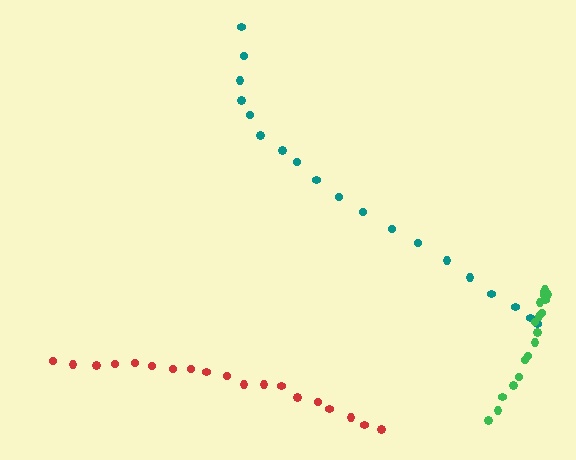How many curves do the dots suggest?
There are 3 distinct paths.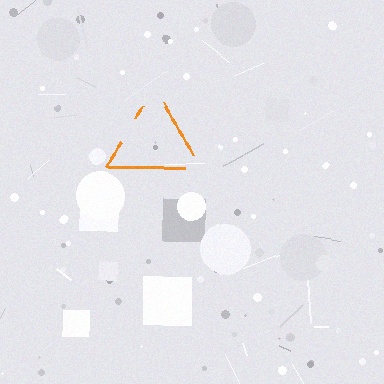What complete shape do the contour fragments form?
The contour fragments form a triangle.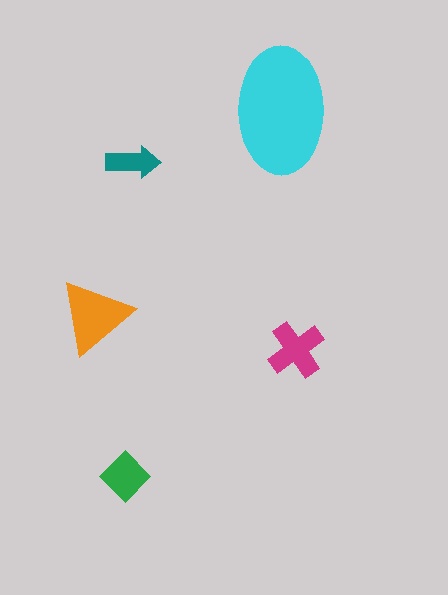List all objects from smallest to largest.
The teal arrow, the green diamond, the magenta cross, the orange triangle, the cyan ellipse.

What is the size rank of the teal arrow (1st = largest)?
5th.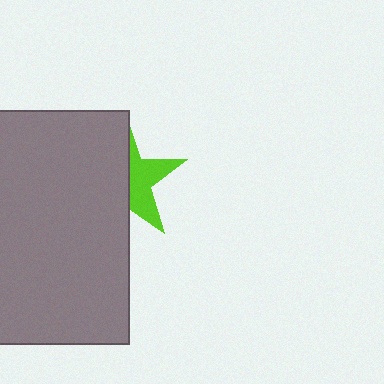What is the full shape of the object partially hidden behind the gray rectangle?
The partially hidden object is a lime star.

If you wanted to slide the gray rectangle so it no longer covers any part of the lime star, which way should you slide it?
Slide it left — that is the most direct way to separate the two shapes.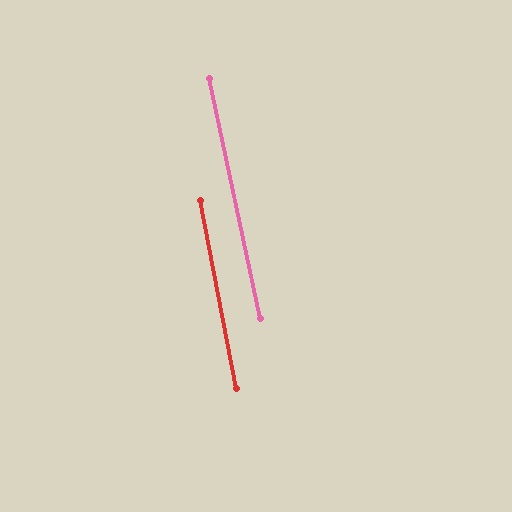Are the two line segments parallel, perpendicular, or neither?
Parallel — their directions differ by only 1.1°.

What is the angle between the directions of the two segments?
Approximately 1 degree.